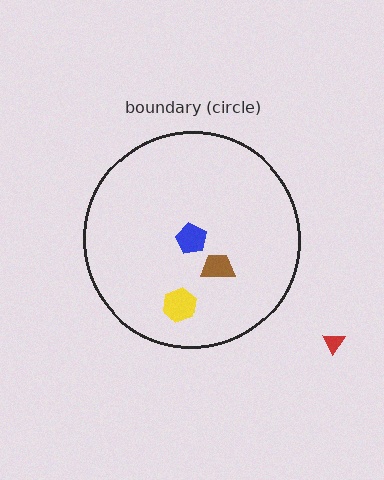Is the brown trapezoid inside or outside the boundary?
Inside.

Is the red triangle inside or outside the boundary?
Outside.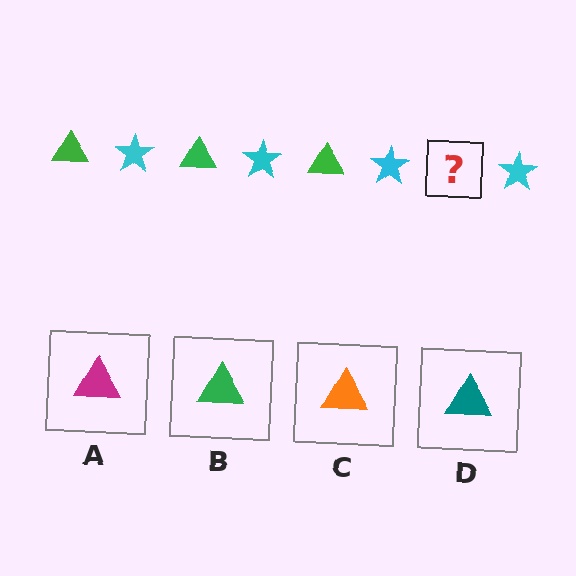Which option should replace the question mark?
Option B.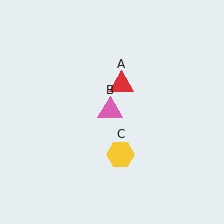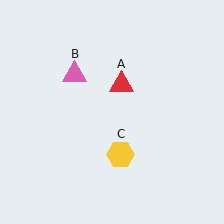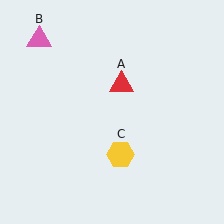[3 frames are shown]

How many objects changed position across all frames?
1 object changed position: pink triangle (object B).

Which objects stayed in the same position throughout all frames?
Red triangle (object A) and yellow hexagon (object C) remained stationary.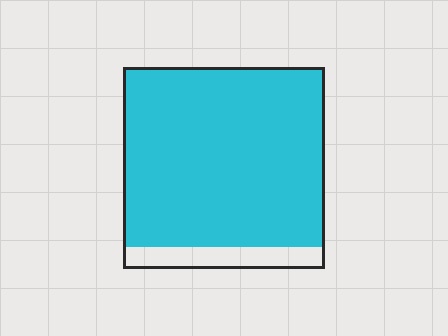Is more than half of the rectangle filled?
Yes.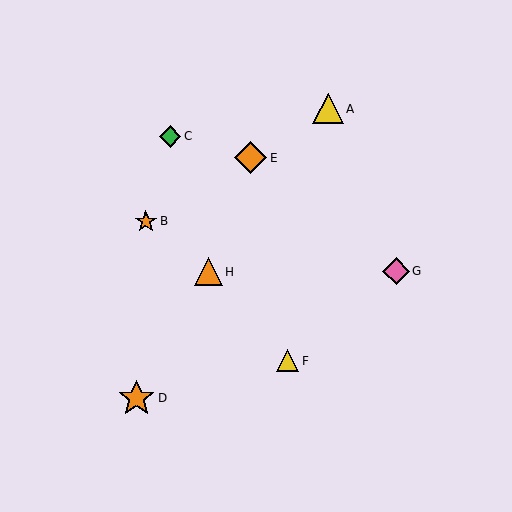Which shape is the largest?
The orange star (labeled D) is the largest.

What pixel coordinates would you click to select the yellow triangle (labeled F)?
Click at (287, 361) to select the yellow triangle F.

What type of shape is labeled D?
Shape D is an orange star.